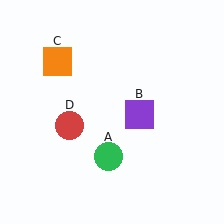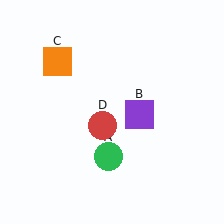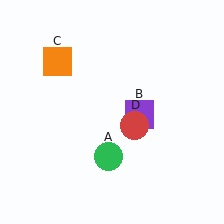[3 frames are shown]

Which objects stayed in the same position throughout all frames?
Green circle (object A) and purple square (object B) and orange square (object C) remained stationary.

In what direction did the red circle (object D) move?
The red circle (object D) moved right.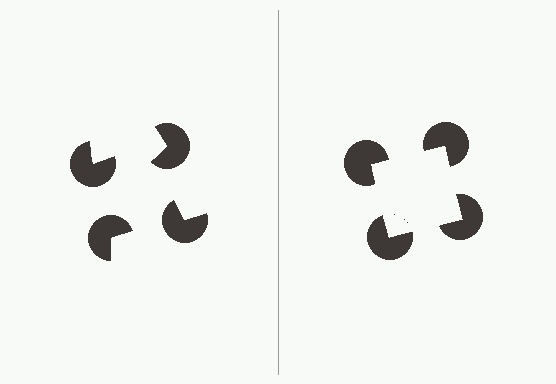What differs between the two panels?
The pac-man discs are positioned identically on both sides; only the wedge orientations differ. On the right they align to a square; on the left they are misaligned.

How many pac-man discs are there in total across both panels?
8 — 4 on each side.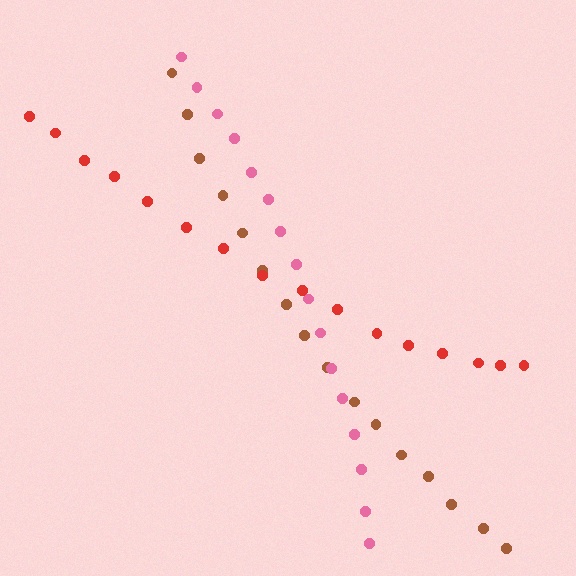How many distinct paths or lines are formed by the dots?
There are 3 distinct paths.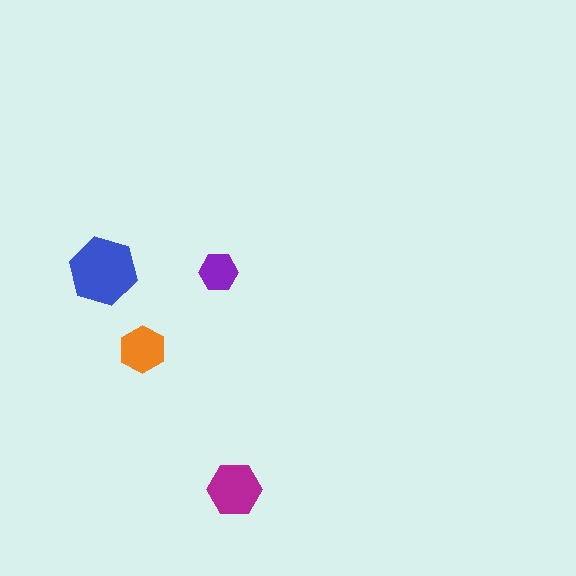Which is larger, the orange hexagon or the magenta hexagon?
The magenta one.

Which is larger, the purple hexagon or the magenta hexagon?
The magenta one.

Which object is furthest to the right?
The magenta hexagon is rightmost.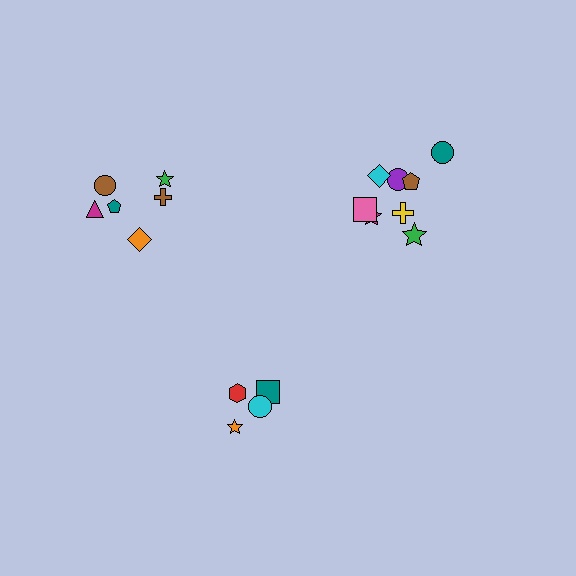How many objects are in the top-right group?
There are 8 objects.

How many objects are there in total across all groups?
There are 18 objects.